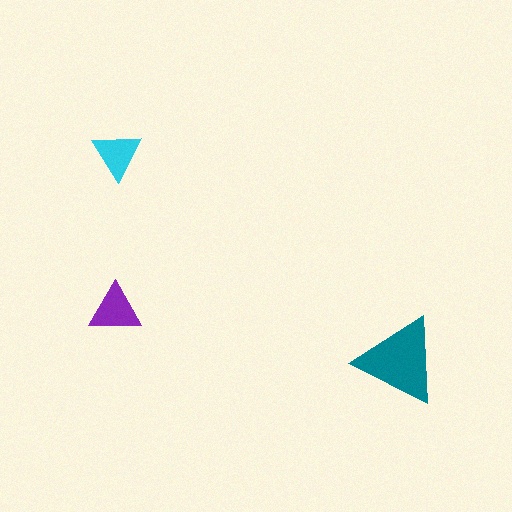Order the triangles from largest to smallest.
the teal one, the purple one, the cyan one.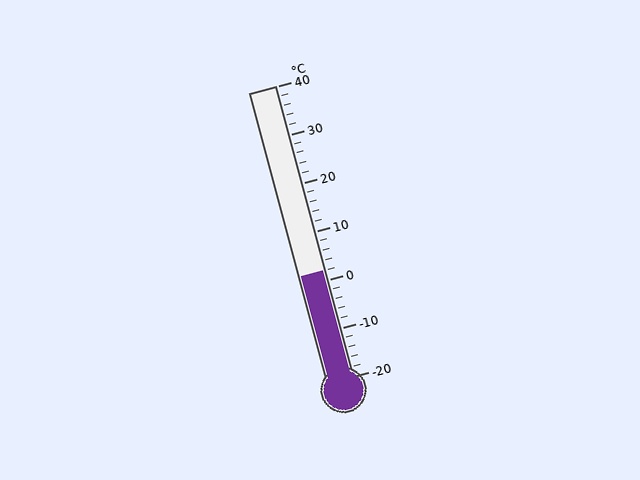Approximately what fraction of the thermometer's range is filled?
The thermometer is filled to approximately 35% of its range.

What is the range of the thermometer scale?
The thermometer scale ranges from -20°C to 40°C.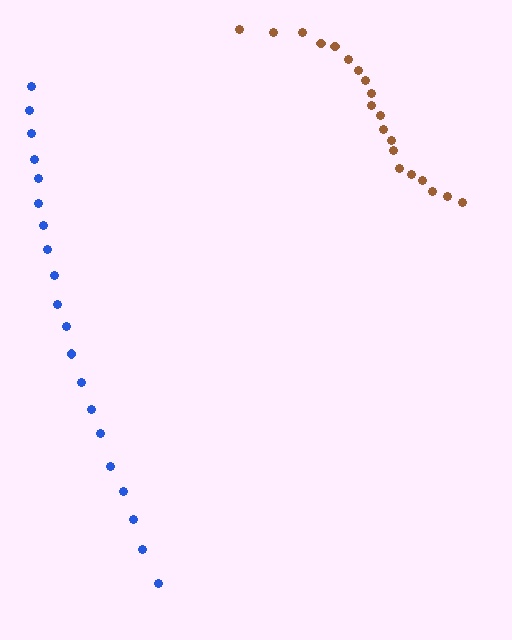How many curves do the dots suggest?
There are 2 distinct paths.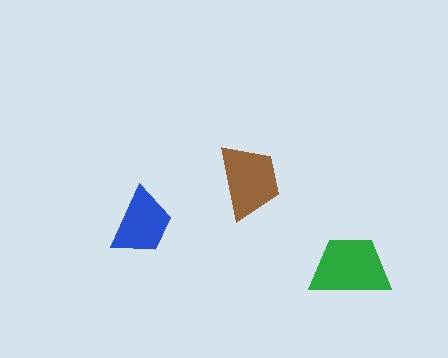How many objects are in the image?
There are 3 objects in the image.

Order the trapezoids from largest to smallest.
the green one, the brown one, the blue one.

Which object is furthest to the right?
The green trapezoid is rightmost.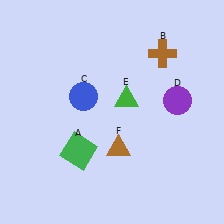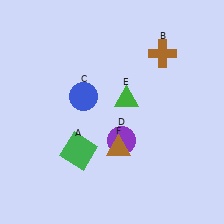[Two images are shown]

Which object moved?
The purple circle (D) moved left.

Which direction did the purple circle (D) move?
The purple circle (D) moved left.